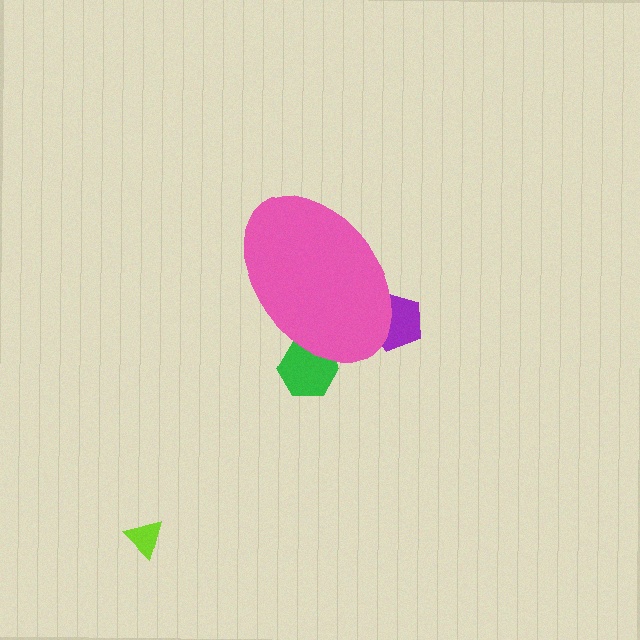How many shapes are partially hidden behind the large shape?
2 shapes are partially hidden.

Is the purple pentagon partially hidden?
Yes, the purple pentagon is partially hidden behind the pink ellipse.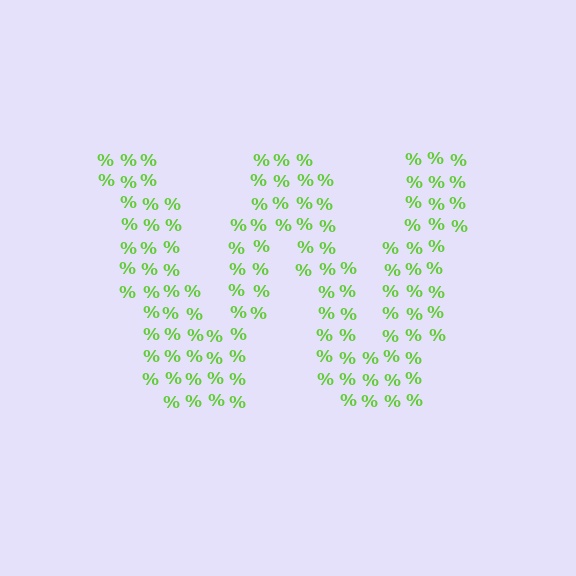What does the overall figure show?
The overall figure shows the letter W.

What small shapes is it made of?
It is made of small percent signs.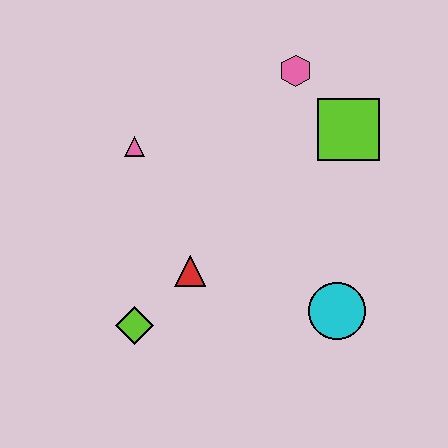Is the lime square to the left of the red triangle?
No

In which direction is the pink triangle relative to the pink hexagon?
The pink triangle is to the left of the pink hexagon.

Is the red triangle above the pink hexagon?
No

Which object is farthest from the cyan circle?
The pink triangle is farthest from the cyan circle.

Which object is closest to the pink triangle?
The red triangle is closest to the pink triangle.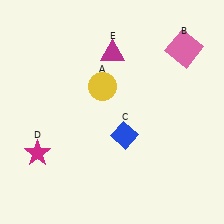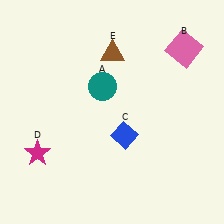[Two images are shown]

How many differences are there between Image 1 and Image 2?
There are 2 differences between the two images.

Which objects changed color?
A changed from yellow to teal. E changed from magenta to brown.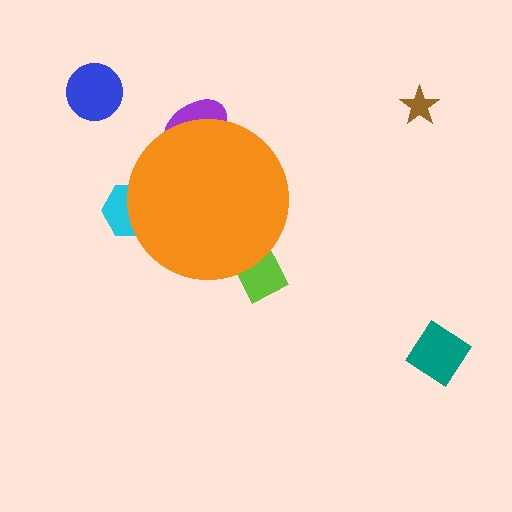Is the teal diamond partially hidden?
No, the teal diamond is fully visible.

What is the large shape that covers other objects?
An orange circle.